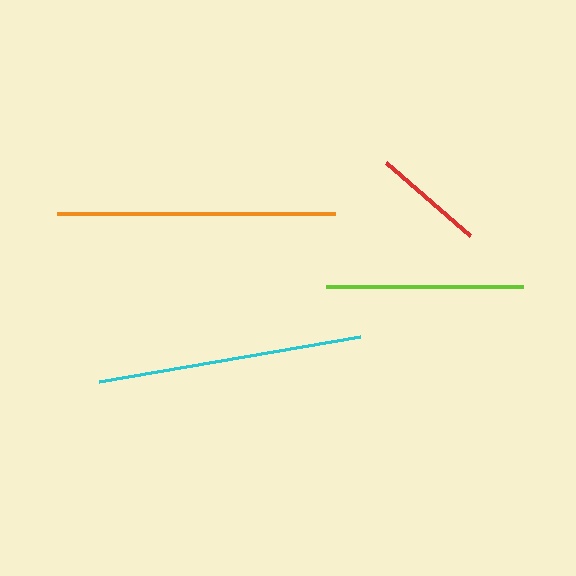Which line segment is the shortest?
The red line is the shortest at approximately 111 pixels.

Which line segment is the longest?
The orange line is the longest at approximately 278 pixels.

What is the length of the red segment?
The red segment is approximately 111 pixels long.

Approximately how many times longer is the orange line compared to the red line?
The orange line is approximately 2.5 times the length of the red line.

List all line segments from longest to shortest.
From longest to shortest: orange, cyan, lime, red.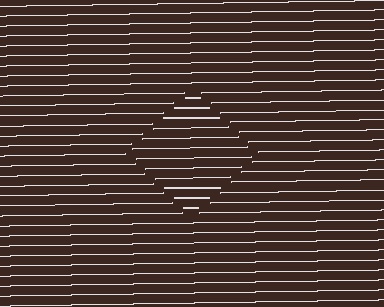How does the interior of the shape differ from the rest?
The interior of the shape contains the same grating, shifted by half a period — the contour is defined by the phase discontinuity where line-ends from the inner and outer gratings abut.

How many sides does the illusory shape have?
4 sides — the line-ends trace a square.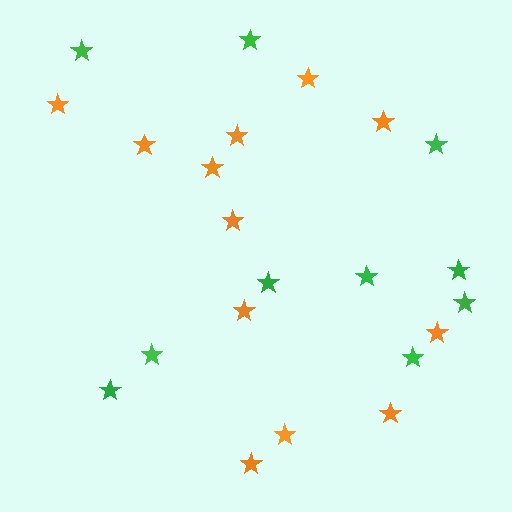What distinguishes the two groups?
There are 2 groups: one group of orange stars (12) and one group of green stars (10).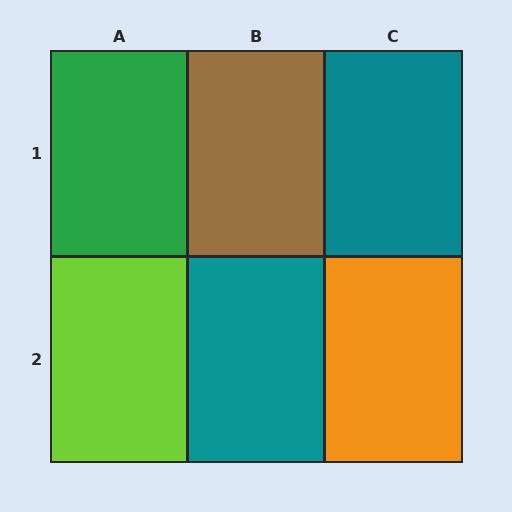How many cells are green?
1 cell is green.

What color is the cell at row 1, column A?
Green.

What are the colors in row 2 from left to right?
Lime, teal, orange.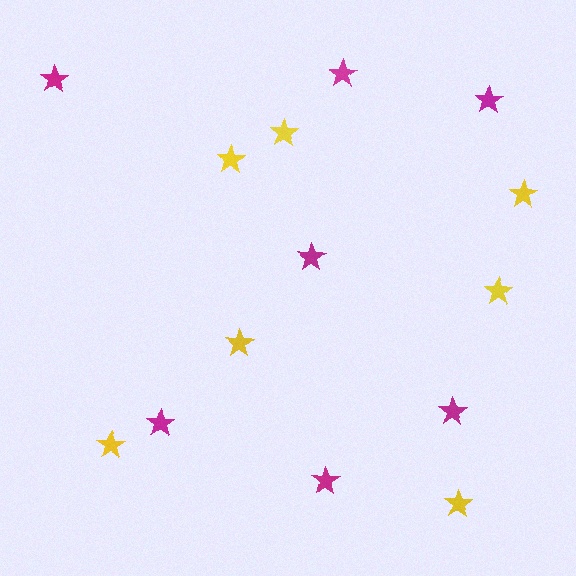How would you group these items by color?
There are 2 groups: one group of yellow stars (7) and one group of magenta stars (7).